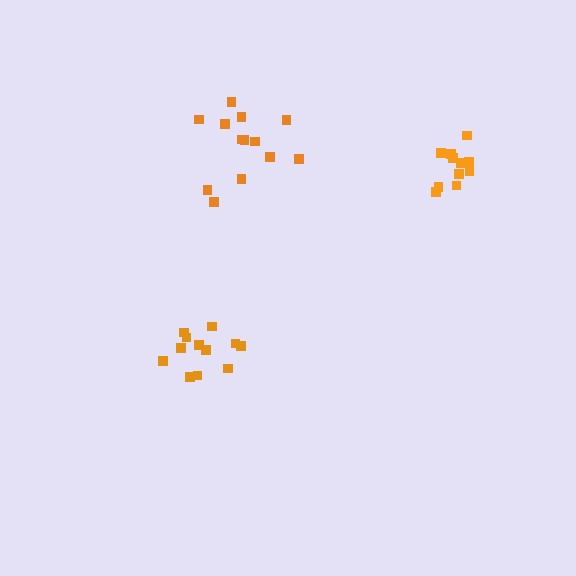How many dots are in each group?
Group 1: 12 dots, Group 2: 11 dots, Group 3: 13 dots (36 total).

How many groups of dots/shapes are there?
There are 3 groups.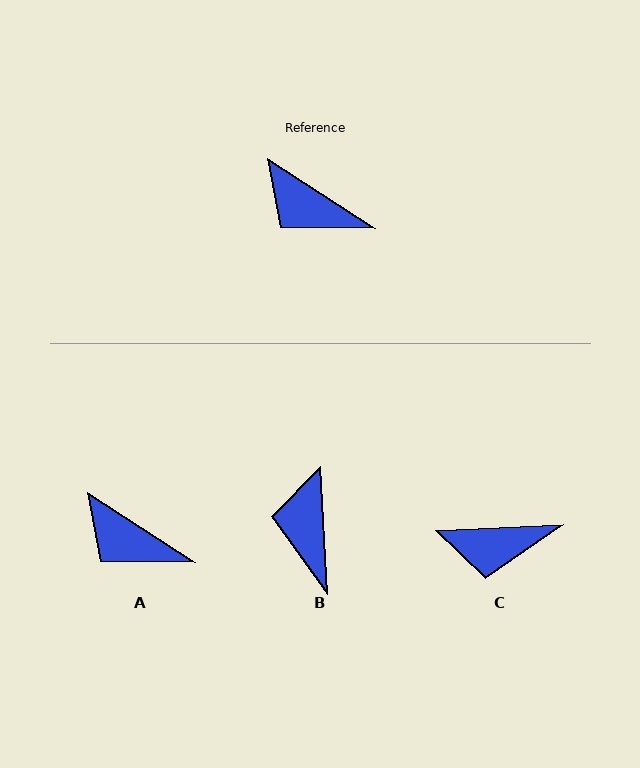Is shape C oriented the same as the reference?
No, it is off by about 35 degrees.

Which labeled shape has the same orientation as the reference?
A.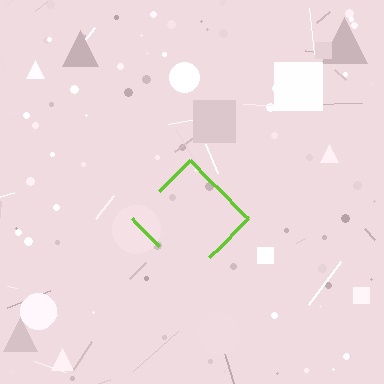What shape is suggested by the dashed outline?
The dashed outline suggests a diamond.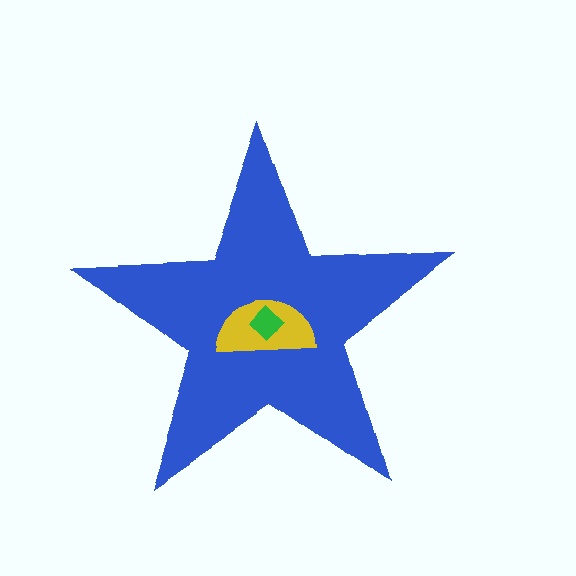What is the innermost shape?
The green diamond.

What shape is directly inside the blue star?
The yellow semicircle.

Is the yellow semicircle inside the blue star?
Yes.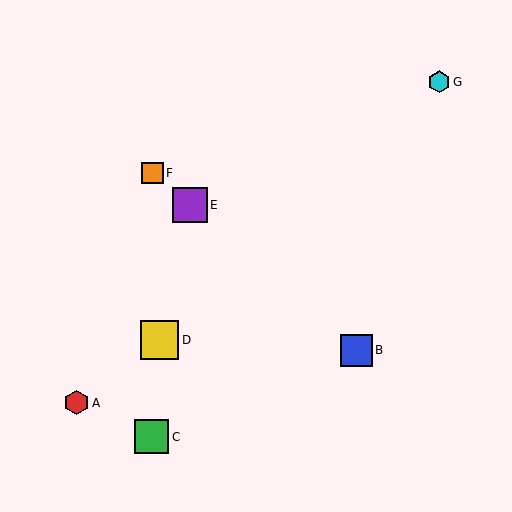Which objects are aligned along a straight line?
Objects B, E, F are aligned along a straight line.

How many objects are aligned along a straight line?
3 objects (B, E, F) are aligned along a straight line.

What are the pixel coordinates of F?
Object F is at (153, 173).